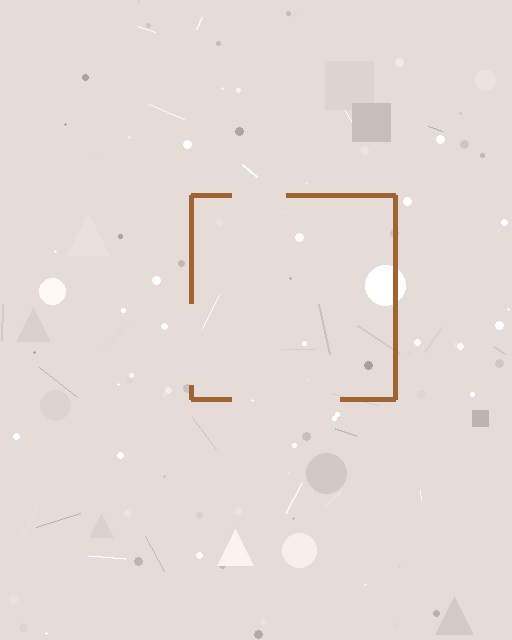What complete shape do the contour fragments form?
The contour fragments form a square.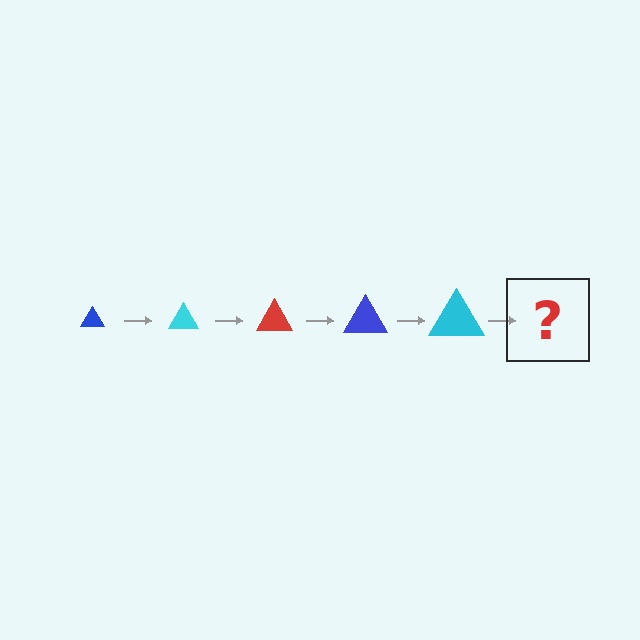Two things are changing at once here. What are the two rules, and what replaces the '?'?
The two rules are that the triangle grows larger each step and the color cycles through blue, cyan, and red. The '?' should be a red triangle, larger than the previous one.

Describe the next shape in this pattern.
It should be a red triangle, larger than the previous one.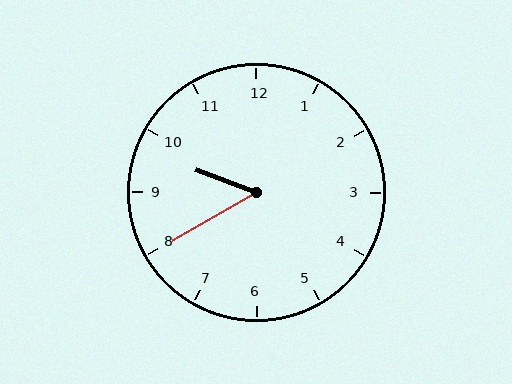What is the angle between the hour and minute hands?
Approximately 50 degrees.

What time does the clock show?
9:40.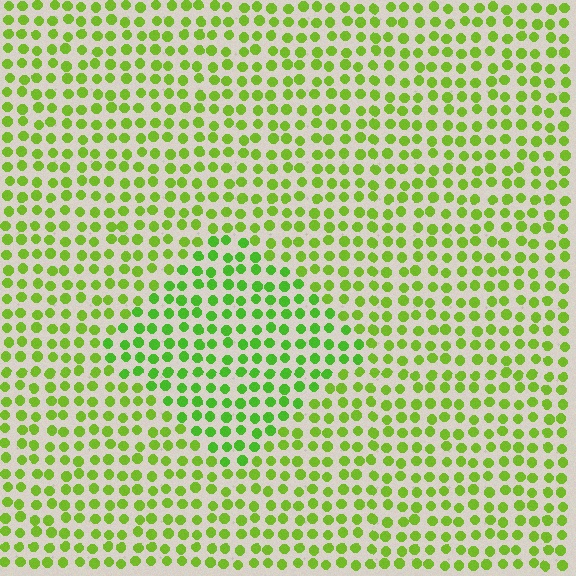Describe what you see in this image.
The image is filled with small lime elements in a uniform arrangement. A diamond-shaped region is visible where the elements are tinted to a slightly different hue, forming a subtle color boundary.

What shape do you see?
I see a diamond.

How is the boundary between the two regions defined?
The boundary is defined purely by a slight shift in hue (about 19 degrees). Spacing, size, and orientation are identical on both sides.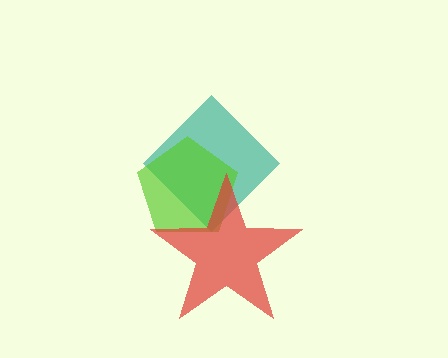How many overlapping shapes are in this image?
There are 3 overlapping shapes in the image.